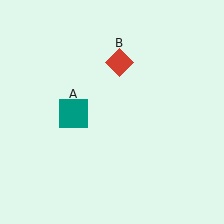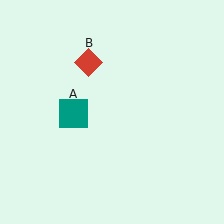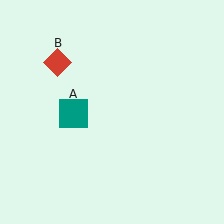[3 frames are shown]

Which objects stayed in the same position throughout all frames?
Teal square (object A) remained stationary.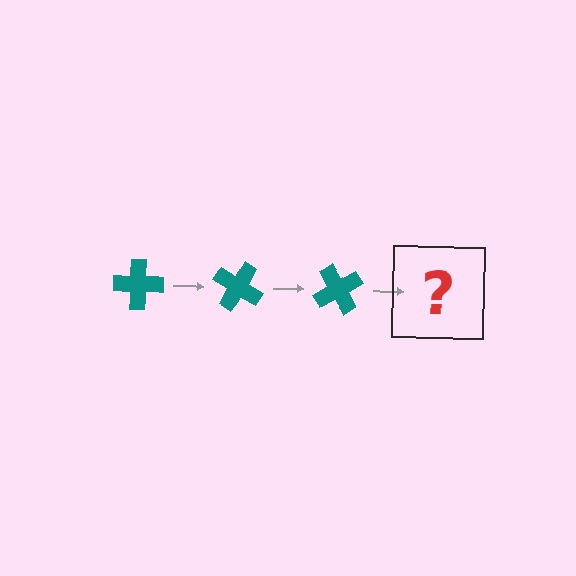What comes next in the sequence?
The next element should be a teal cross rotated 90 degrees.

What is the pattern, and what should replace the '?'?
The pattern is that the cross rotates 30 degrees each step. The '?' should be a teal cross rotated 90 degrees.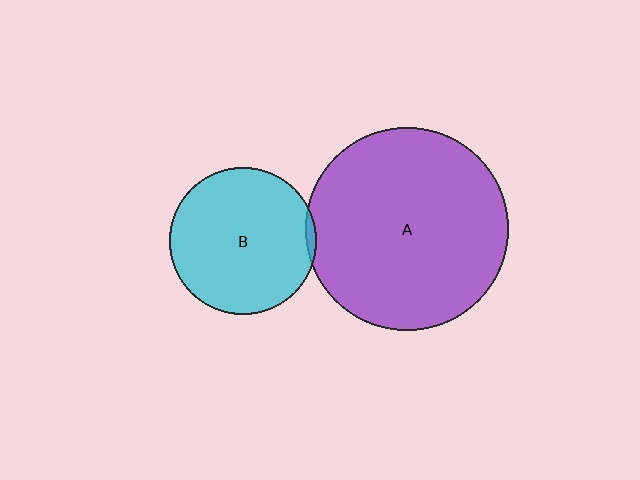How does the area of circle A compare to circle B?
Approximately 1.9 times.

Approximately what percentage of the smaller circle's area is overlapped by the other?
Approximately 5%.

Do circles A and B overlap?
Yes.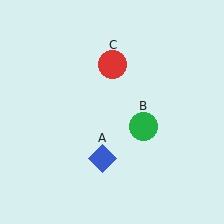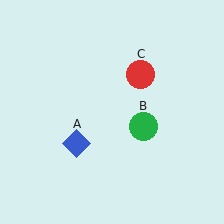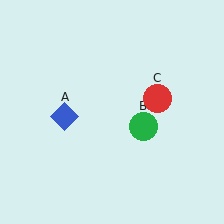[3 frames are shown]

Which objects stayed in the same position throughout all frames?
Green circle (object B) remained stationary.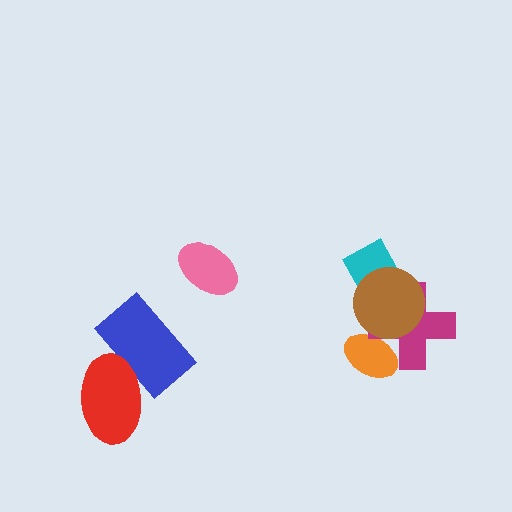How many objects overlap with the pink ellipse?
0 objects overlap with the pink ellipse.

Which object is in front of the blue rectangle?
The red ellipse is in front of the blue rectangle.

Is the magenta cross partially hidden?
Yes, it is partially covered by another shape.